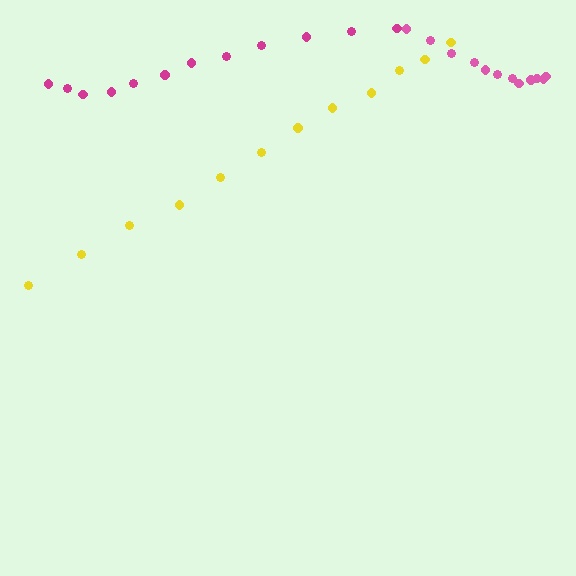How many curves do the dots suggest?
There are 3 distinct paths.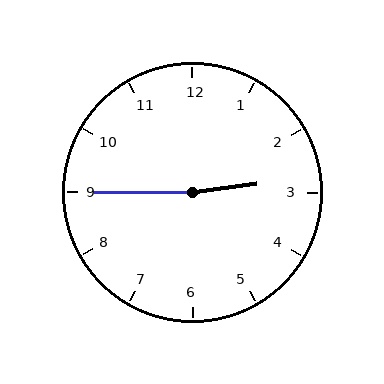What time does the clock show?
2:45.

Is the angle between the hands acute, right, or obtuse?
It is obtuse.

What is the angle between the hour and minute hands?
Approximately 172 degrees.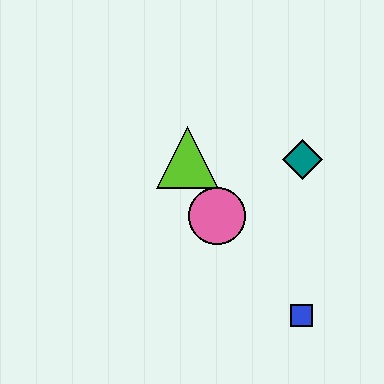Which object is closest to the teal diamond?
The pink circle is closest to the teal diamond.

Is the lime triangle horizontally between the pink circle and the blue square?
No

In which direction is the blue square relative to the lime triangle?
The blue square is below the lime triangle.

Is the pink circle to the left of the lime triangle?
No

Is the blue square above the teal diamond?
No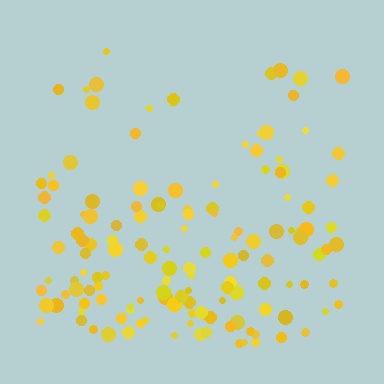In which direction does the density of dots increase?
From top to bottom, with the bottom side densest.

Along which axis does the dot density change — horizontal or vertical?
Vertical.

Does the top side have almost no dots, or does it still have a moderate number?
Still a moderate number, just noticeably fewer than the bottom.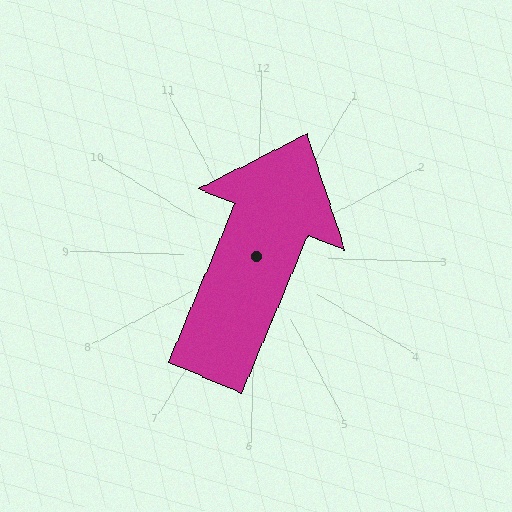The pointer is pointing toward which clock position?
Roughly 1 o'clock.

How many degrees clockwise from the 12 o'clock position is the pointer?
Approximately 21 degrees.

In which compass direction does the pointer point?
North.